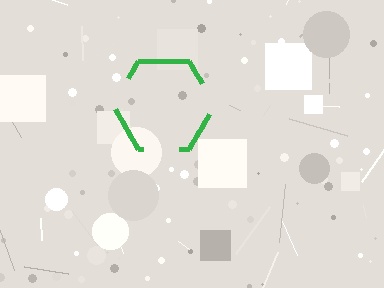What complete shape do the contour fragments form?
The contour fragments form a hexagon.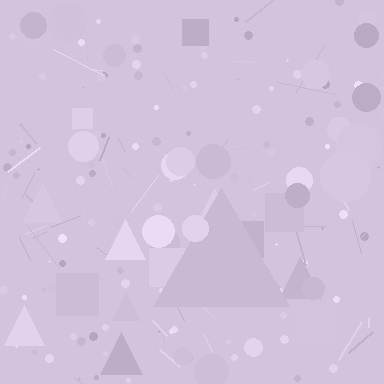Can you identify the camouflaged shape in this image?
The camouflaged shape is a triangle.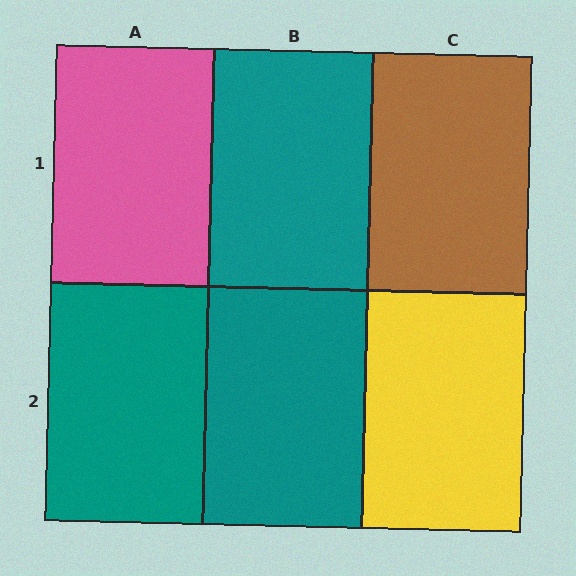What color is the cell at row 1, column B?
Teal.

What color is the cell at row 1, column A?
Pink.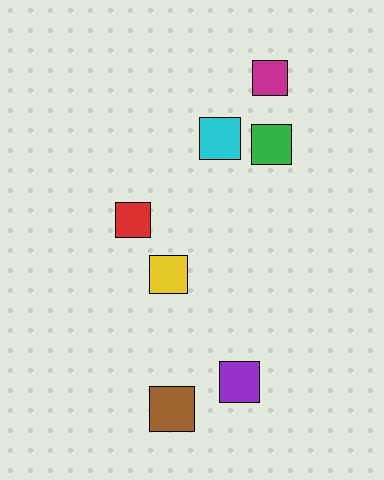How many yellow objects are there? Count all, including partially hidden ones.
There is 1 yellow object.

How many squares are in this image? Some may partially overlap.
There are 7 squares.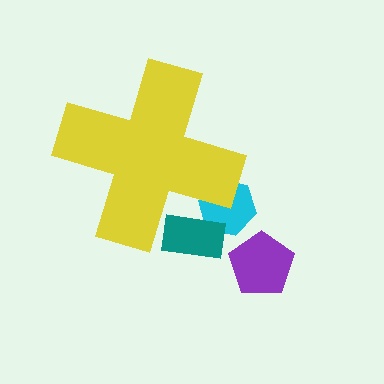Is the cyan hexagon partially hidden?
Yes, the cyan hexagon is partially hidden behind the yellow cross.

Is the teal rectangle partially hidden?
Yes, the teal rectangle is partially hidden behind the yellow cross.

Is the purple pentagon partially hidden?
No, the purple pentagon is fully visible.